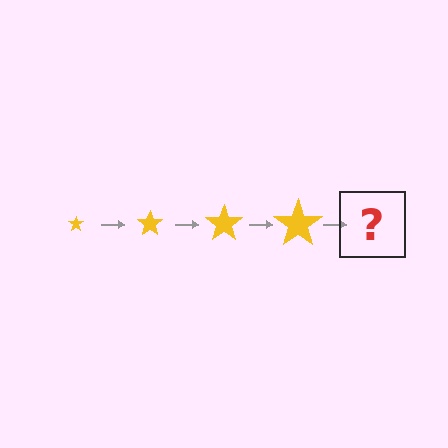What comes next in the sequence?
The next element should be a yellow star, larger than the previous one.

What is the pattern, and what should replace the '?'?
The pattern is that the star gets progressively larger each step. The '?' should be a yellow star, larger than the previous one.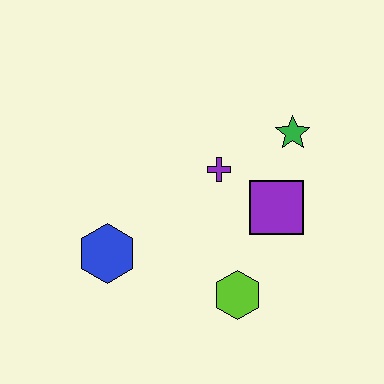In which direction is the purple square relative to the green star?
The purple square is below the green star.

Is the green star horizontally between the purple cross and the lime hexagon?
No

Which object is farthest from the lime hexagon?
The green star is farthest from the lime hexagon.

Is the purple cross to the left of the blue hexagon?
No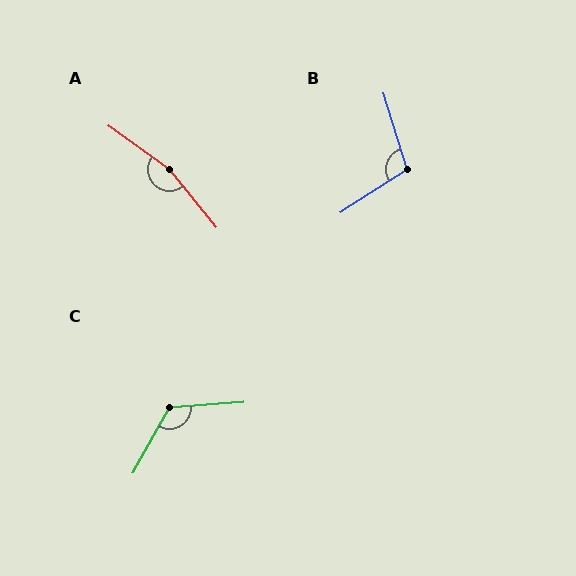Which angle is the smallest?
B, at approximately 105 degrees.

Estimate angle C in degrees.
Approximately 123 degrees.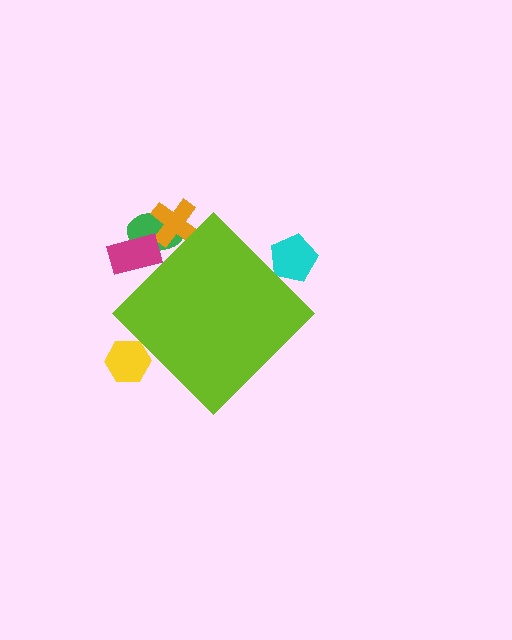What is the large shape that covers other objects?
A lime diamond.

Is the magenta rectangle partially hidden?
Yes, the magenta rectangle is partially hidden behind the lime diamond.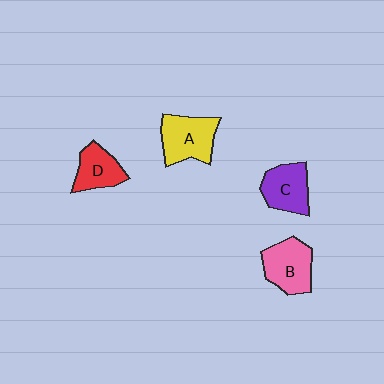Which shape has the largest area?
Shape A (yellow).